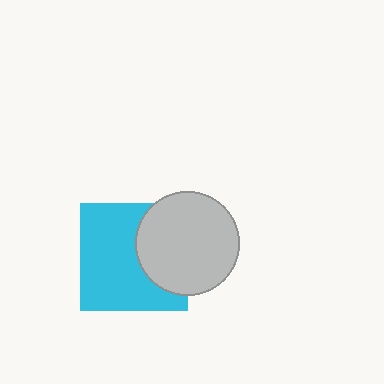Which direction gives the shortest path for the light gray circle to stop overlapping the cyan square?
Moving right gives the shortest separation.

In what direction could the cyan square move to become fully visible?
The cyan square could move left. That would shift it out from behind the light gray circle entirely.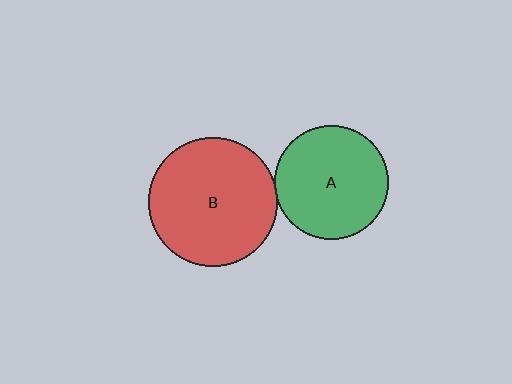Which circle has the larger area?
Circle B (red).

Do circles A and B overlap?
Yes.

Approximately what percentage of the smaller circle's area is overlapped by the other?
Approximately 5%.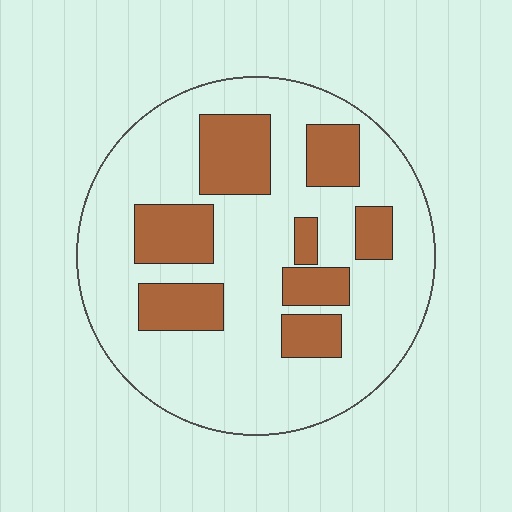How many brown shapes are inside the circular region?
8.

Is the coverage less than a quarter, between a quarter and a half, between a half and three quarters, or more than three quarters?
Between a quarter and a half.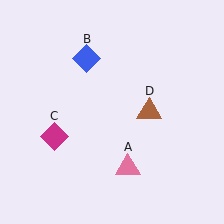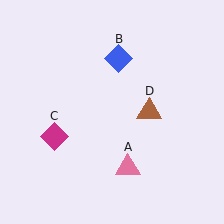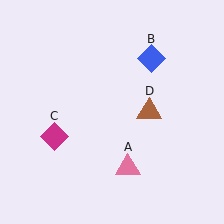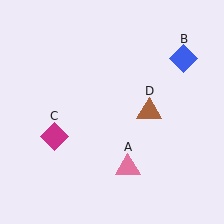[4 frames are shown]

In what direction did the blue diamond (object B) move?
The blue diamond (object B) moved right.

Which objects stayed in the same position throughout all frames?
Pink triangle (object A) and magenta diamond (object C) and brown triangle (object D) remained stationary.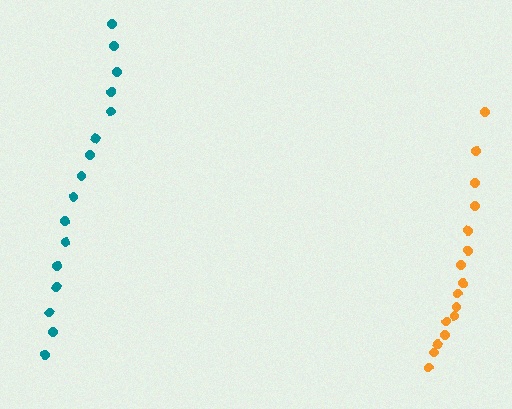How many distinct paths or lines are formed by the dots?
There are 2 distinct paths.